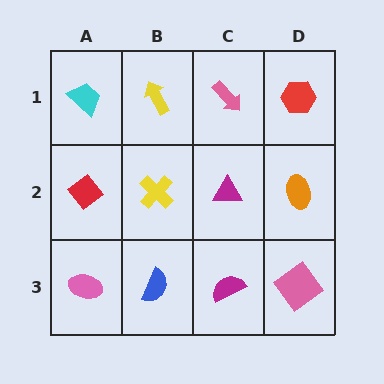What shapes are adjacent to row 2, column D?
A red hexagon (row 1, column D), a pink diamond (row 3, column D), a magenta triangle (row 2, column C).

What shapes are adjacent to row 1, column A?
A red diamond (row 2, column A), a yellow arrow (row 1, column B).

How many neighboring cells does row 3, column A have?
2.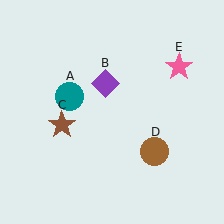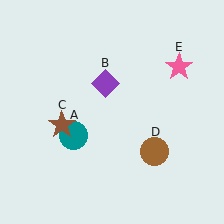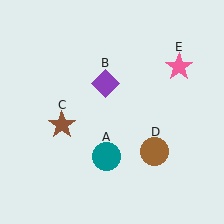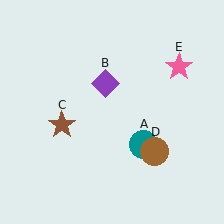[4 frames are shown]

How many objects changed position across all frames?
1 object changed position: teal circle (object A).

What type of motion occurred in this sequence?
The teal circle (object A) rotated counterclockwise around the center of the scene.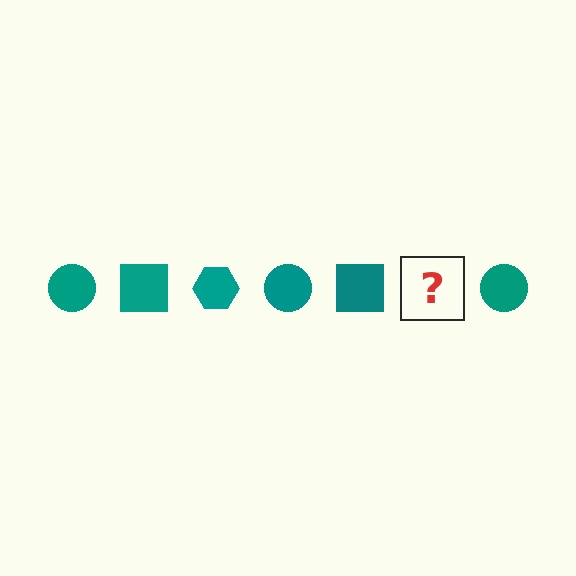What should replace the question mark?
The question mark should be replaced with a teal hexagon.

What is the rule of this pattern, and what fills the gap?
The rule is that the pattern cycles through circle, square, hexagon shapes in teal. The gap should be filled with a teal hexagon.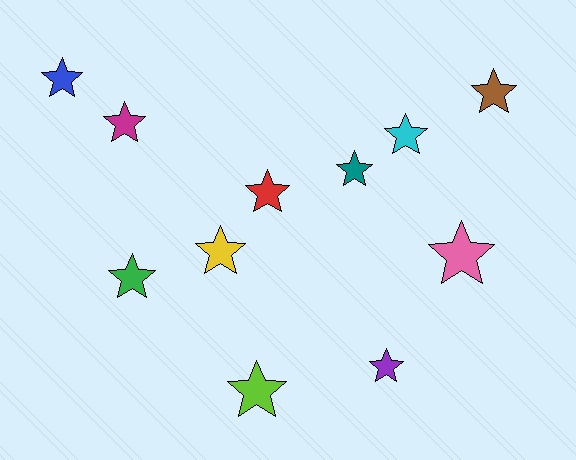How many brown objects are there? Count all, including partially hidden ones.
There is 1 brown object.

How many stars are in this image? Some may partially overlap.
There are 11 stars.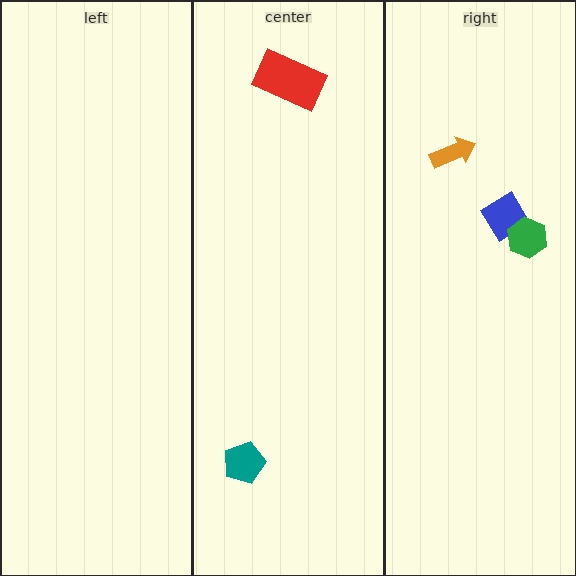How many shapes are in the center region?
2.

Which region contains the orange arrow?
The right region.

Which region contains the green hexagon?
The right region.